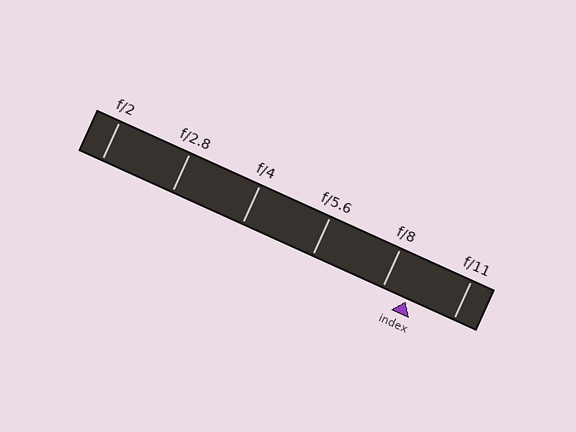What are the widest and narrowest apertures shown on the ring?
The widest aperture shown is f/2 and the narrowest is f/11.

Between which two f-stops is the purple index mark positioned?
The index mark is between f/8 and f/11.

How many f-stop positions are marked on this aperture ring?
There are 6 f-stop positions marked.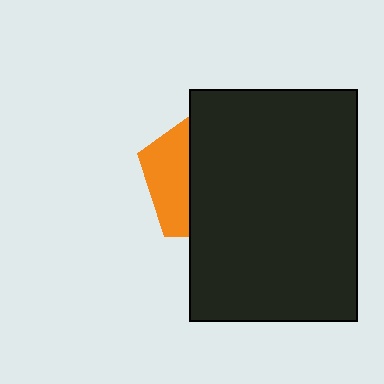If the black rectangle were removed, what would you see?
You would see the complete orange pentagon.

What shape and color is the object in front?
The object in front is a black rectangle.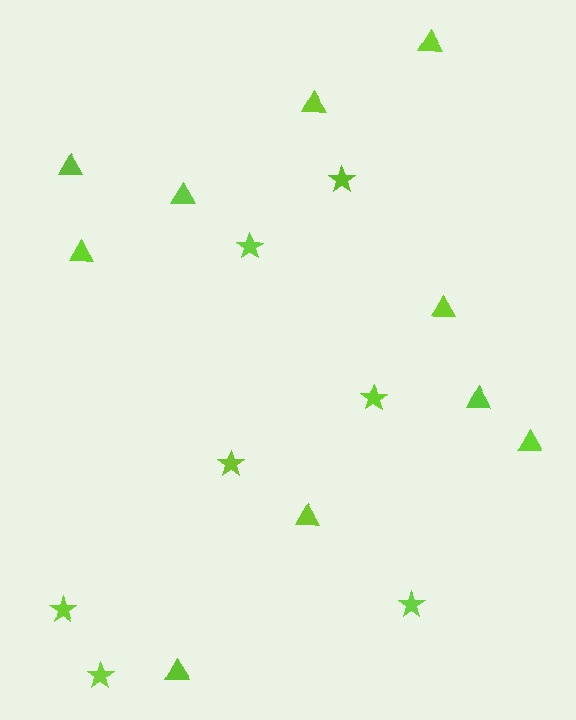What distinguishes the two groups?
There are 2 groups: one group of stars (7) and one group of triangles (10).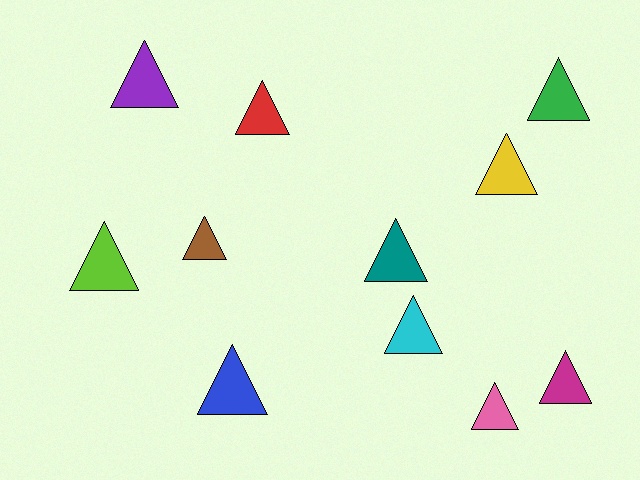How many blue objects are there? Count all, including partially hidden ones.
There is 1 blue object.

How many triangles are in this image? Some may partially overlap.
There are 11 triangles.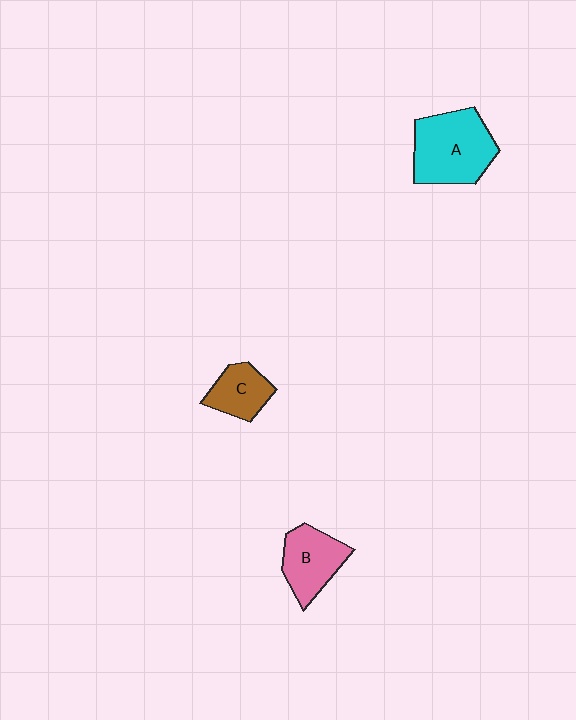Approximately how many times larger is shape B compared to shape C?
Approximately 1.3 times.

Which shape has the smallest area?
Shape C (brown).